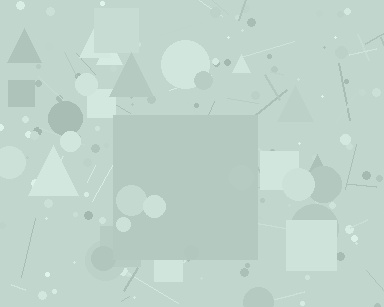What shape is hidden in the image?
A square is hidden in the image.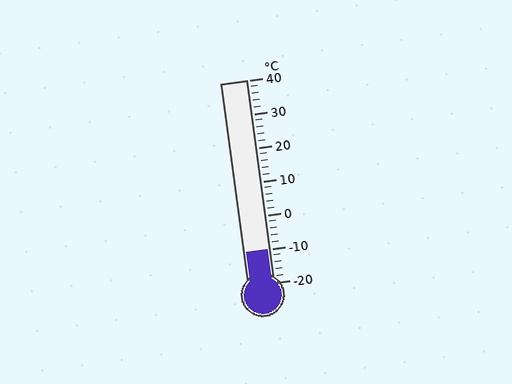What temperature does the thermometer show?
The thermometer shows approximately -10°C.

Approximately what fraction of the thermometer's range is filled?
The thermometer is filled to approximately 15% of its range.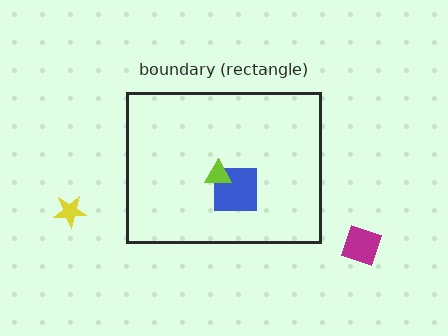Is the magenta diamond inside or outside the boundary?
Outside.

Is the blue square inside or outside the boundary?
Inside.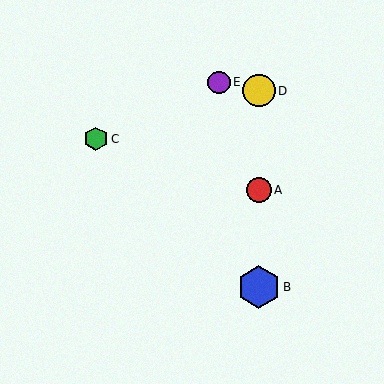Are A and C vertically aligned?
No, A is at x≈259 and C is at x≈96.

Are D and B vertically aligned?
Yes, both are at x≈259.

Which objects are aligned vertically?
Objects A, B, D are aligned vertically.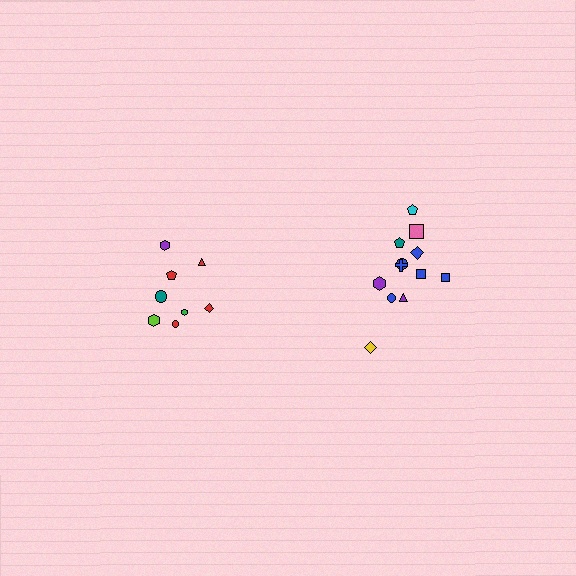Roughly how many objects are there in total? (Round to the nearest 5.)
Roughly 20 objects in total.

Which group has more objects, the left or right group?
The right group.